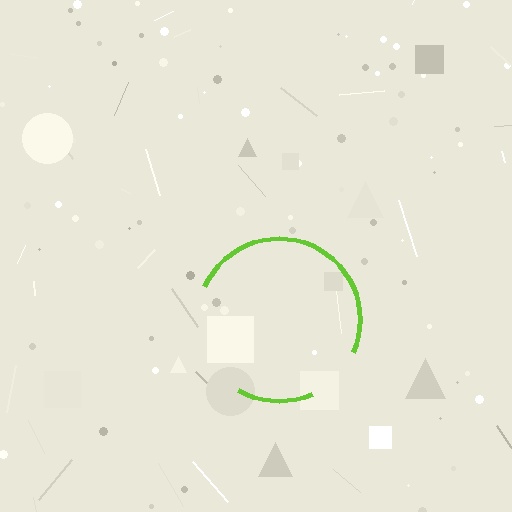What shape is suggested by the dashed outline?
The dashed outline suggests a circle.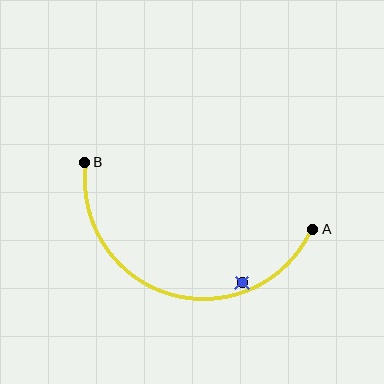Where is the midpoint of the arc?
The arc midpoint is the point on the curve farthest from the straight line joining A and B. It sits below that line.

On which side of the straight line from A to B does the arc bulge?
The arc bulges below the straight line connecting A and B.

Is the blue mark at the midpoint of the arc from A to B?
No — the blue mark does not lie on the arc at all. It sits slightly inside the curve.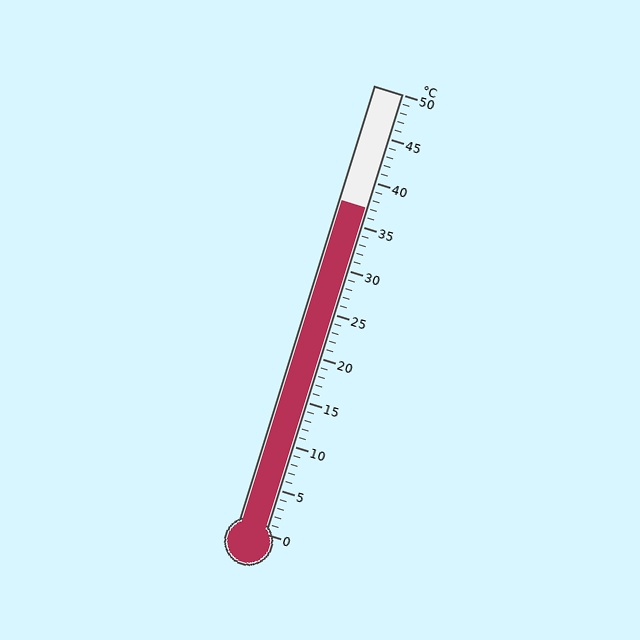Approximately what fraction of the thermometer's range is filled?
The thermometer is filled to approximately 75% of its range.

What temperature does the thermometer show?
The thermometer shows approximately 37°C.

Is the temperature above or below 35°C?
The temperature is above 35°C.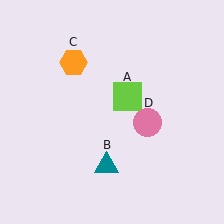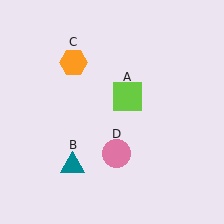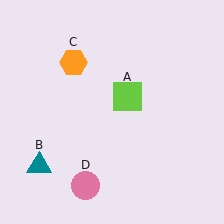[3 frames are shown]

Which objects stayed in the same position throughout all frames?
Lime square (object A) and orange hexagon (object C) remained stationary.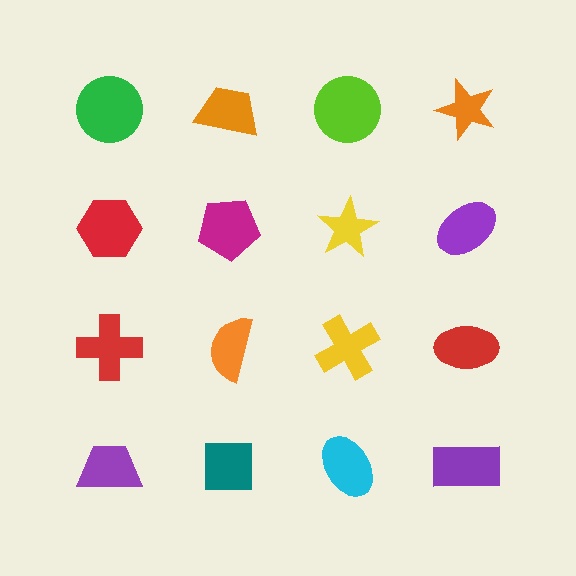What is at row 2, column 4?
A purple ellipse.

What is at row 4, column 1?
A purple trapezoid.